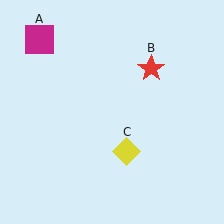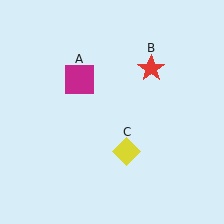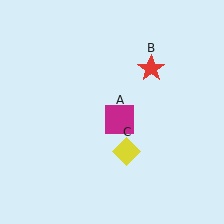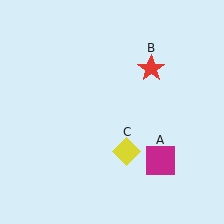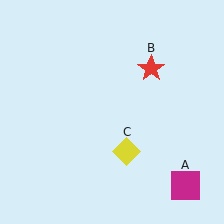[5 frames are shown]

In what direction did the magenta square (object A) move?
The magenta square (object A) moved down and to the right.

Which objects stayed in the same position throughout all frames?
Red star (object B) and yellow diamond (object C) remained stationary.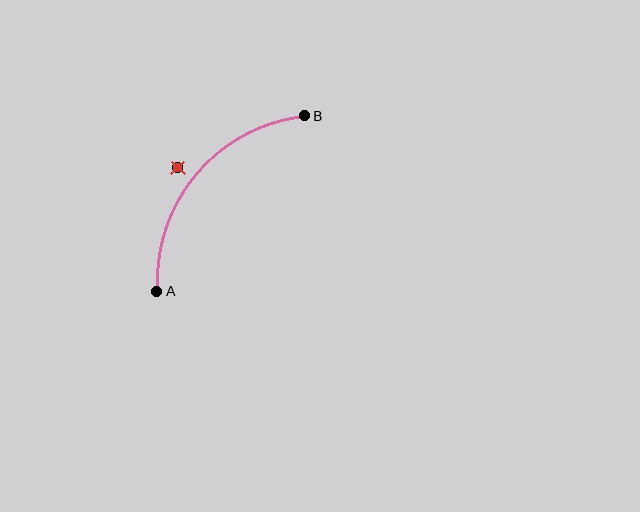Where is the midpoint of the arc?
The arc midpoint is the point on the curve farthest from the straight line joining A and B. It sits above and to the left of that line.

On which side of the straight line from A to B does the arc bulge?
The arc bulges above and to the left of the straight line connecting A and B.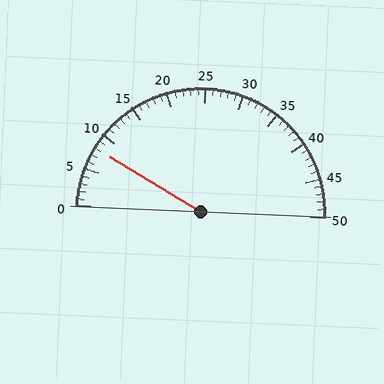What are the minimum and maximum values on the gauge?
The gauge ranges from 0 to 50.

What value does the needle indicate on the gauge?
The needle indicates approximately 8.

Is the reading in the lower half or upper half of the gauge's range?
The reading is in the lower half of the range (0 to 50).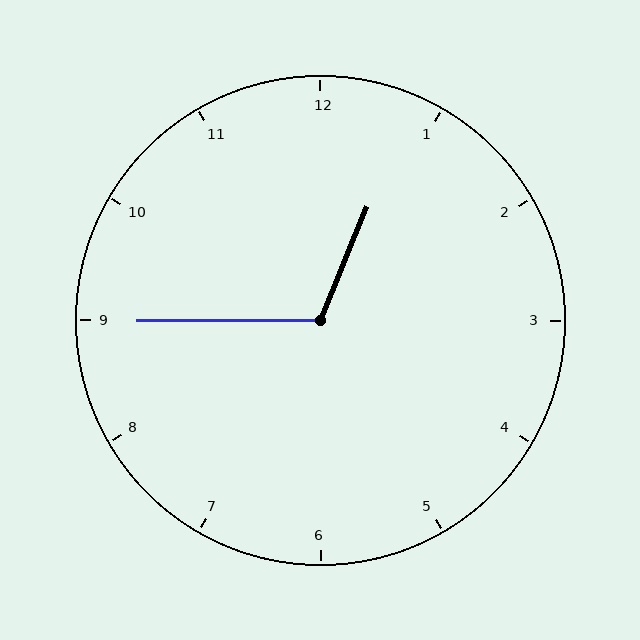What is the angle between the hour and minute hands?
Approximately 112 degrees.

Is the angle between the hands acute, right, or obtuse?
It is obtuse.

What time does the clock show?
12:45.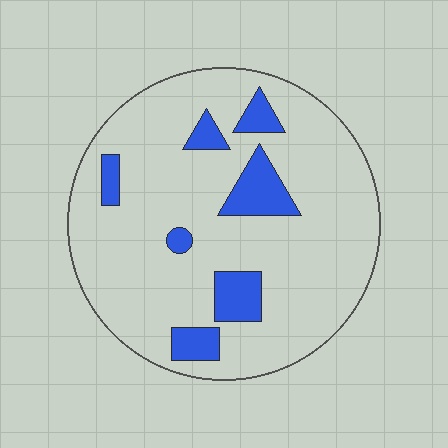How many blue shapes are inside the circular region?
7.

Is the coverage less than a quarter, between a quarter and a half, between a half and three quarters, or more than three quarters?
Less than a quarter.